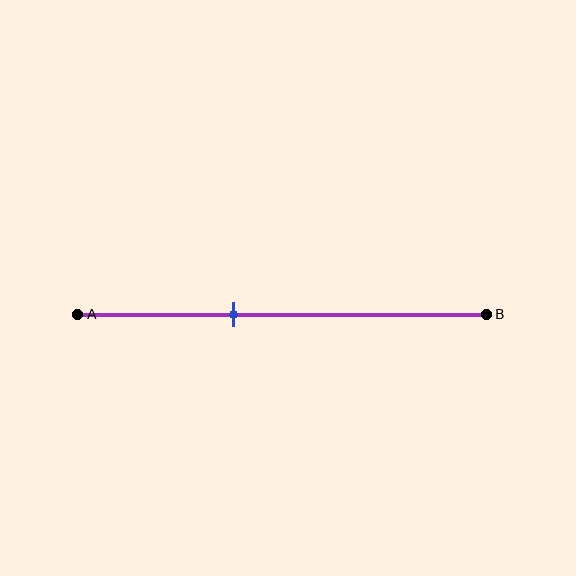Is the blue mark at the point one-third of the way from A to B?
No, the mark is at about 40% from A, not at the 33% one-third point.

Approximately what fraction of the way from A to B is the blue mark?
The blue mark is approximately 40% of the way from A to B.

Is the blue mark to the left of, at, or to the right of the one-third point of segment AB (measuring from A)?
The blue mark is to the right of the one-third point of segment AB.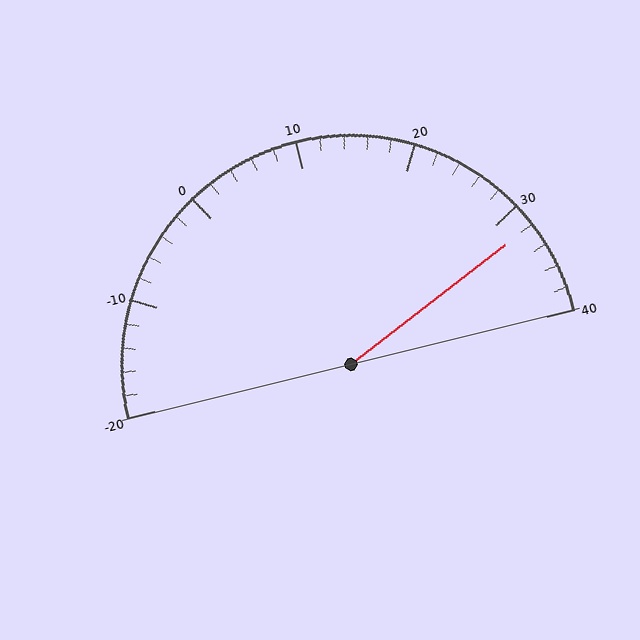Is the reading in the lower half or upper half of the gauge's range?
The reading is in the upper half of the range (-20 to 40).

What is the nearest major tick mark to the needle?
The nearest major tick mark is 30.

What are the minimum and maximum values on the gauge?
The gauge ranges from -20 to 40.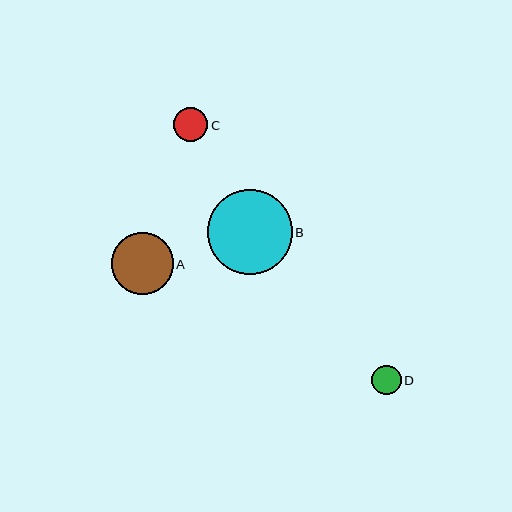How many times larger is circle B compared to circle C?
Circle B is approximately 2.5 times the size of circle C.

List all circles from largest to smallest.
From largest to smallest: B, A, C, D.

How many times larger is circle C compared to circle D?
Circle C is approximately 1.2 times the size of circle D.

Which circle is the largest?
Circle B is the largest with a size of approximately 85 pixels.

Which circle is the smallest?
Circle D is the smallest with a size of approximately 30 pixels.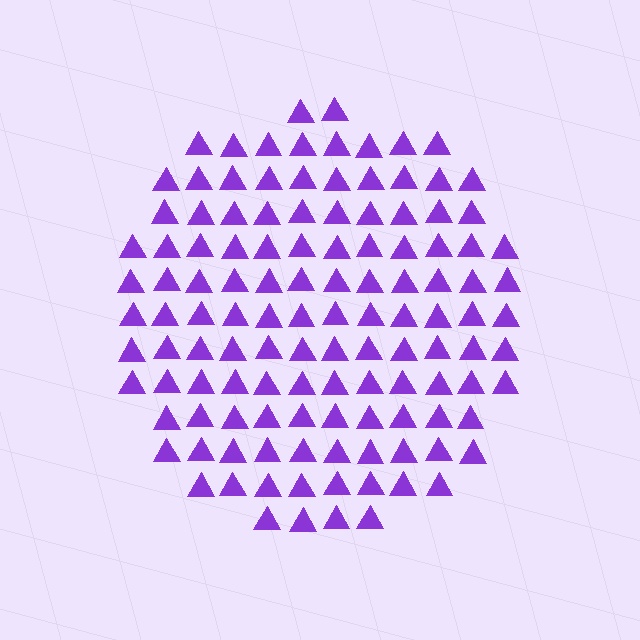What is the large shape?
The large shape is a circle.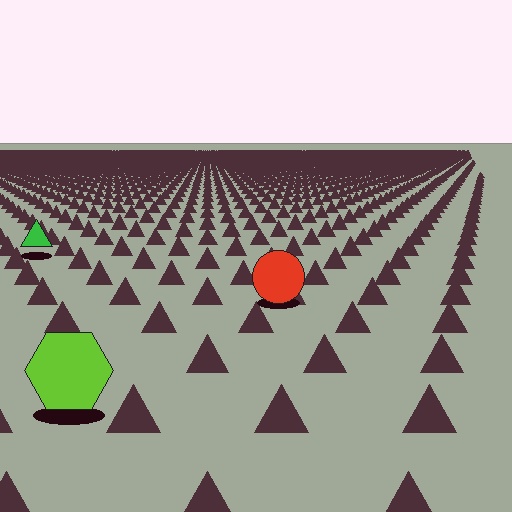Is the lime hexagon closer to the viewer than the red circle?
Yes. The lime hexagon is closer — you can tell from the texture gradient: the ground texture is coarser near it.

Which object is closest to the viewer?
The lime hexagon is closest. The texture marks near it are larger and more spread out.